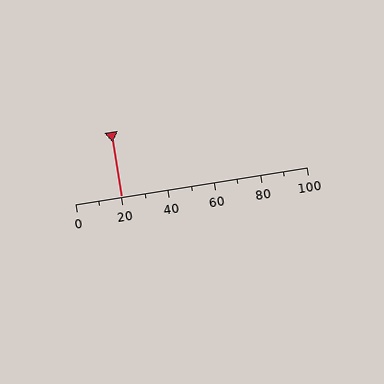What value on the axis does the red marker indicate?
The marker indicates approximately 20.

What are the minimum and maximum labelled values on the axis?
The axis runs from 0 to 100.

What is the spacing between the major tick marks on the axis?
The major ticks are spaced 20 apart.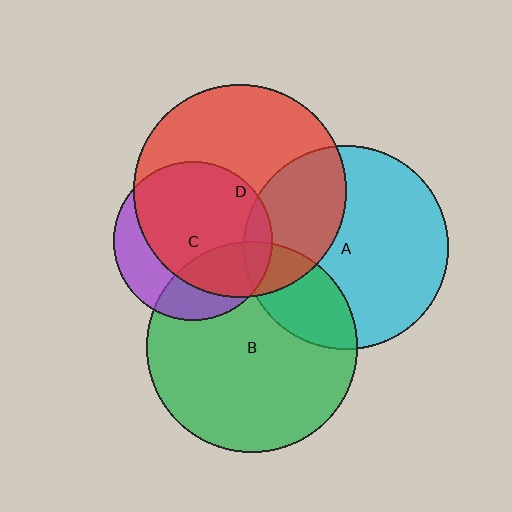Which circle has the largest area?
Circle D (red).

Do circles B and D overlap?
Yes.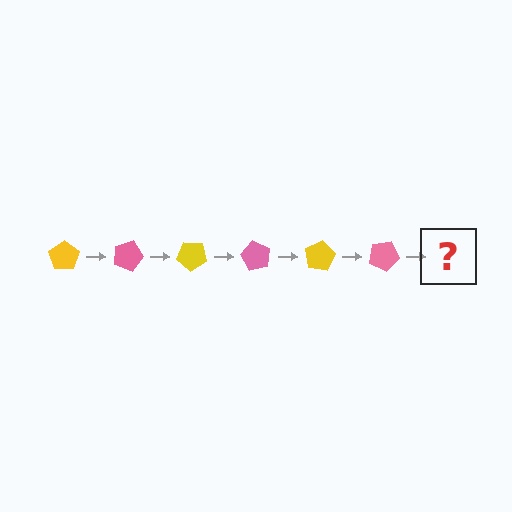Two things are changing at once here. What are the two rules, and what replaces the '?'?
The two rules are that it rotates 20 degrees each step and the color cycles through yellow and pink. The '?' should be a yellow pentagon, rotated 120 degrees from the start.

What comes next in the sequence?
The next element should be a yellow pentagon, rotated 120 degrees from the start.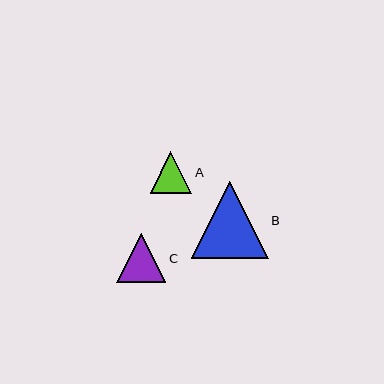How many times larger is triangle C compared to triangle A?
Triangle C is approximately 1.2 times the size of triangle A.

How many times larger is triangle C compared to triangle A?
Triangle C is approximately 1.2 times the size of triangle A.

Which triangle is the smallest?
Triangle A is the smallest with a size of approximately 42 pixels.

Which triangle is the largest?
Triangle B is the largest with a size of approximately 77 pixels.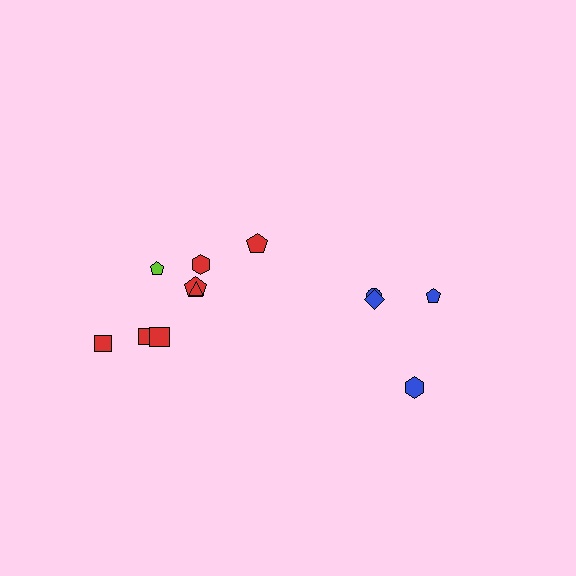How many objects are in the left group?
There are 8 objects.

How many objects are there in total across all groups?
There are 12 objects.